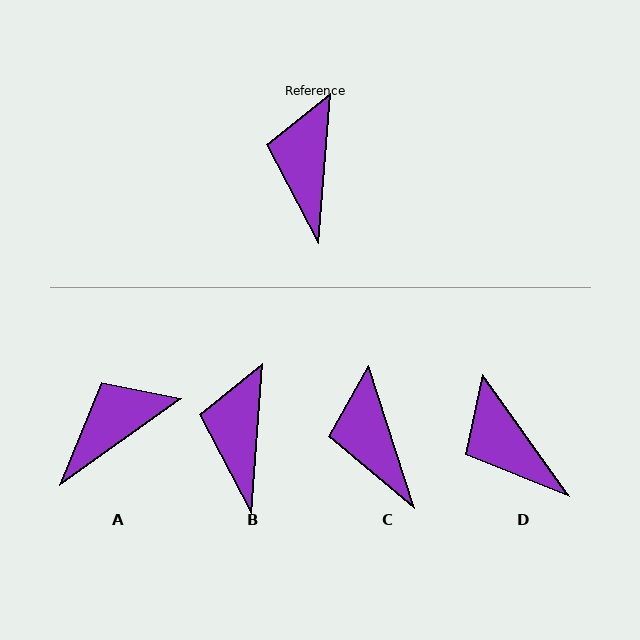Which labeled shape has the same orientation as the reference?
B.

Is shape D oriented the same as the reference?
No, it is off by about 40 degrees.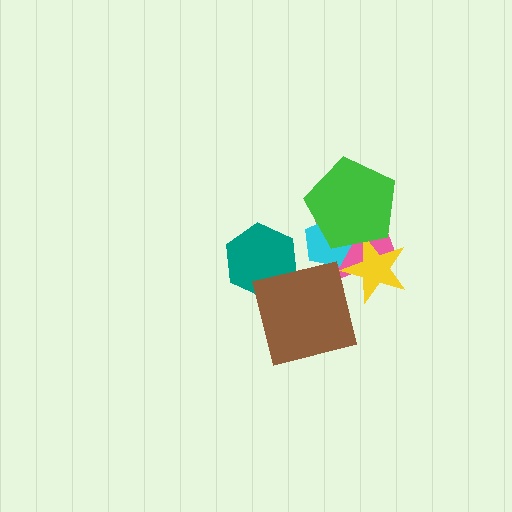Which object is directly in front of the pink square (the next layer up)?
The yellow star is directly in front of the pink square.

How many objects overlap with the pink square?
3 objects overlap with the pink square.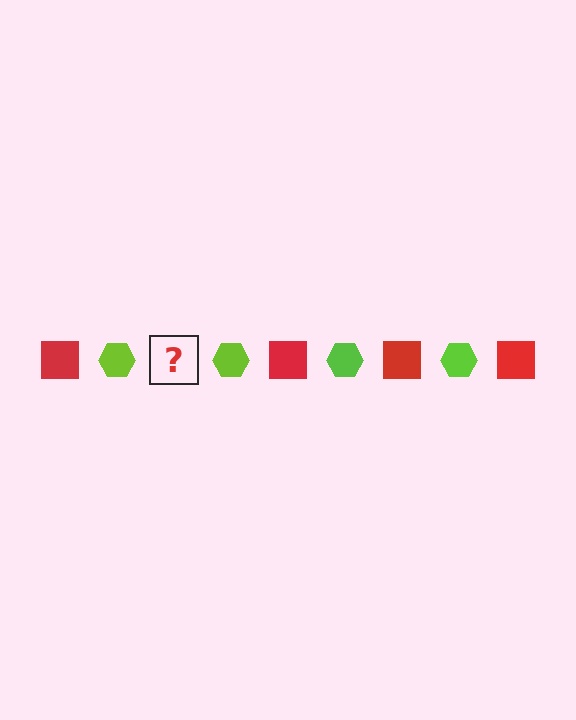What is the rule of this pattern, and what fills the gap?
The rule is that the pattern alternates between red square and lime hexagon. The gap should be filled with a red square.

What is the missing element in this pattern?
The missing element is a red square.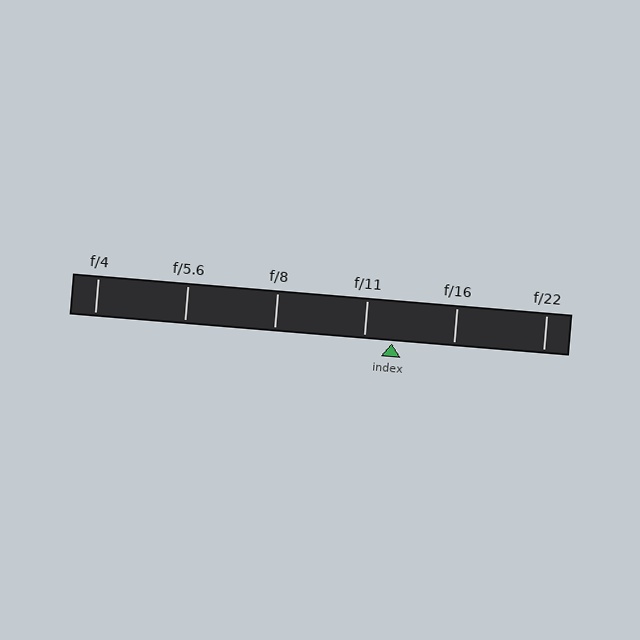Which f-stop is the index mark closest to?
The index mark is closest to f/11.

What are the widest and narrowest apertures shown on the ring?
The widest aperture shown is f/4 and the narrowest is f/22.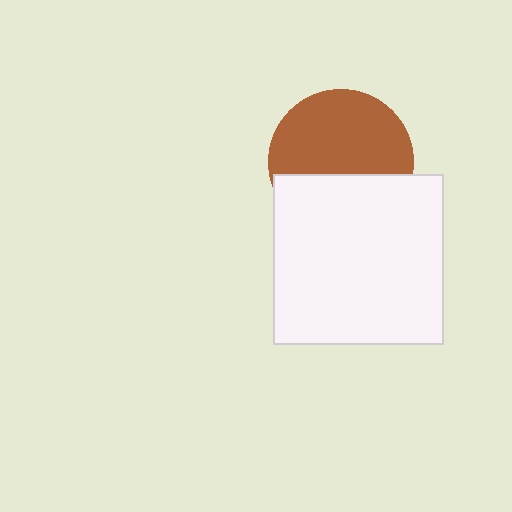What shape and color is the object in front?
The object in front is a white square.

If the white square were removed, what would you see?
You would see the complete brown circle.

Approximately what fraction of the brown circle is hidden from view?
Roughly 40% of the brown circle is hidden behind the white square.